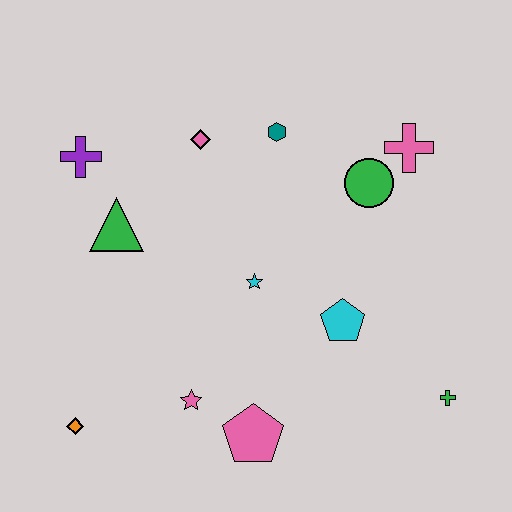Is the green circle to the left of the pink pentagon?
No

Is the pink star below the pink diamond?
Yes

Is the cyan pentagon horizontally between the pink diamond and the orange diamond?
No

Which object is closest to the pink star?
The pink pentagon is closest to the pink star.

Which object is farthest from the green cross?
The purple cross is farthest from the green cross.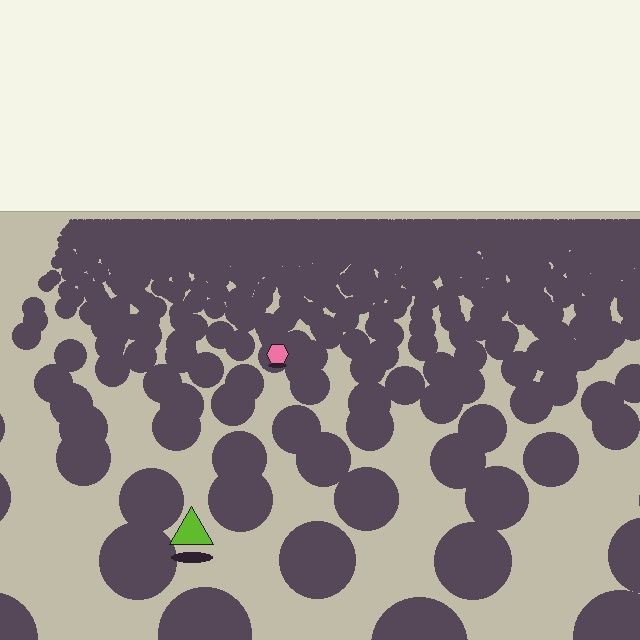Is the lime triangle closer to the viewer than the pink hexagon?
Yes. The lime triangle is closer — you can tell from the texture gradient: the ground texture is coarser near it.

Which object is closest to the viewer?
The lime triangle is closest. The texture marks near it are larger and more spread out.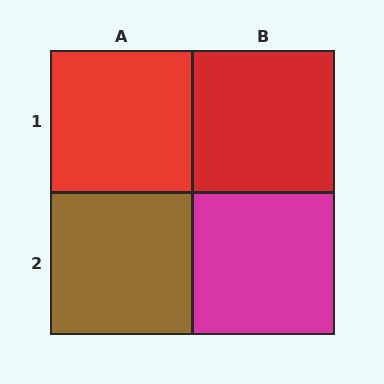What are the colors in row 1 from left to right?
Red, red.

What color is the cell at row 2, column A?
Brown.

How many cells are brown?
1 cell is brown.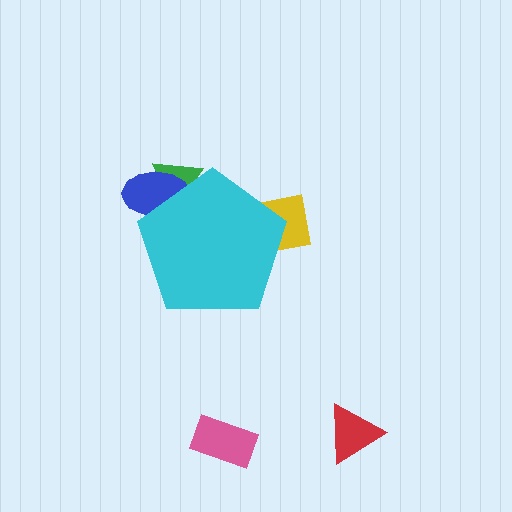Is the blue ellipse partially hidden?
Yes, the blue ellipse is partially hidden behind the cyan pentagon.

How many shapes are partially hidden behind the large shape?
3 shapes are partially hidden.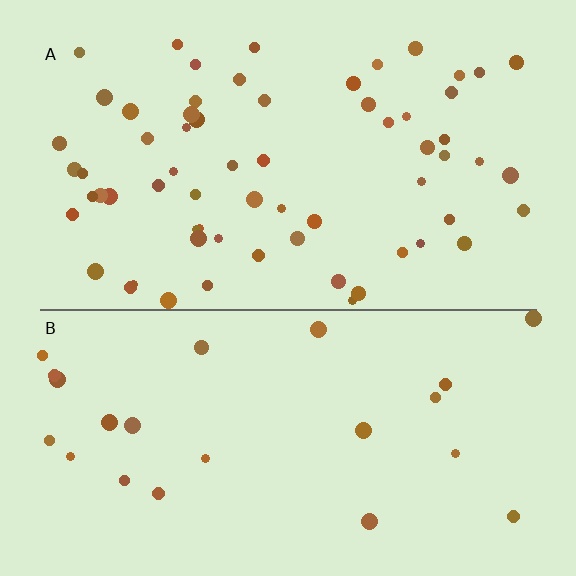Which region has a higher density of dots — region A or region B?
A (the top).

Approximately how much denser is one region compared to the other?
Approximately 2.8× — region A over region B.